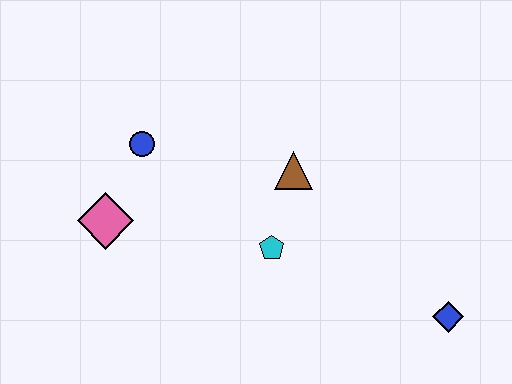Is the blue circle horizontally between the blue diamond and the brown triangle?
No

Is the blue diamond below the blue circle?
Yes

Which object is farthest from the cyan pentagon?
The blue diamond is farthest from the cyan pentagon.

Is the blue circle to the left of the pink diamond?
No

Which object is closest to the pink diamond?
The blue circle is closest to the pink diamond.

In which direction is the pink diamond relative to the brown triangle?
The pink diamond is to the left of the brown triangle.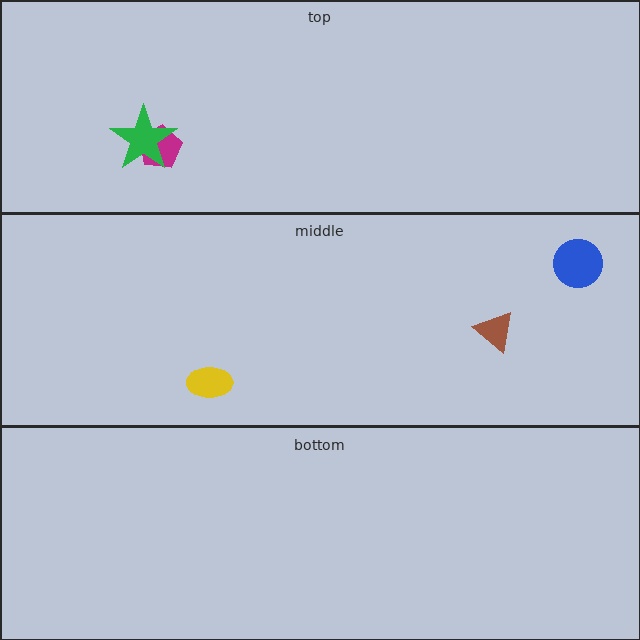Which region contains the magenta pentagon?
The top region.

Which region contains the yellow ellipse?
The middle region.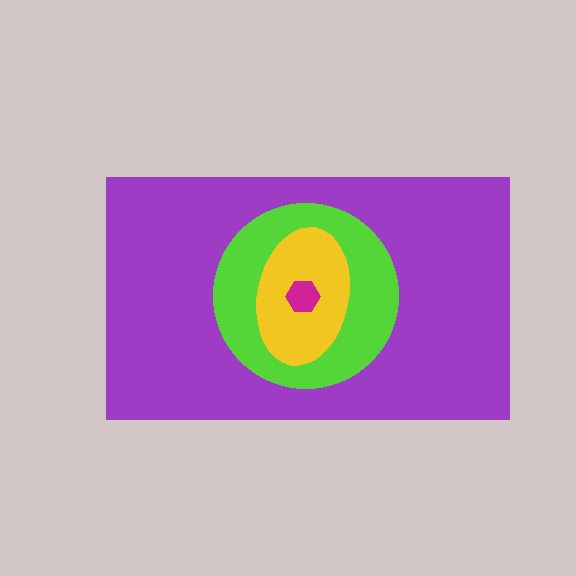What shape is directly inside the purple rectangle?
The lime circle.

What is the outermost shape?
The purple rectangle.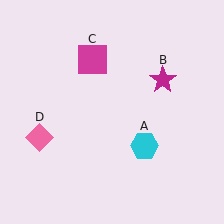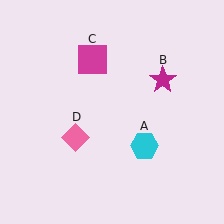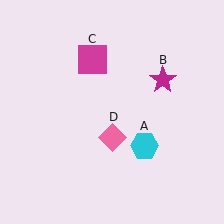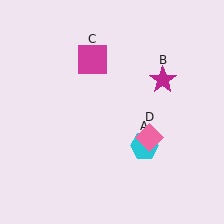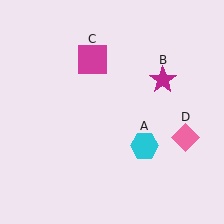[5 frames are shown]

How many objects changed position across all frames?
1 object changed position: pink diamond (object D).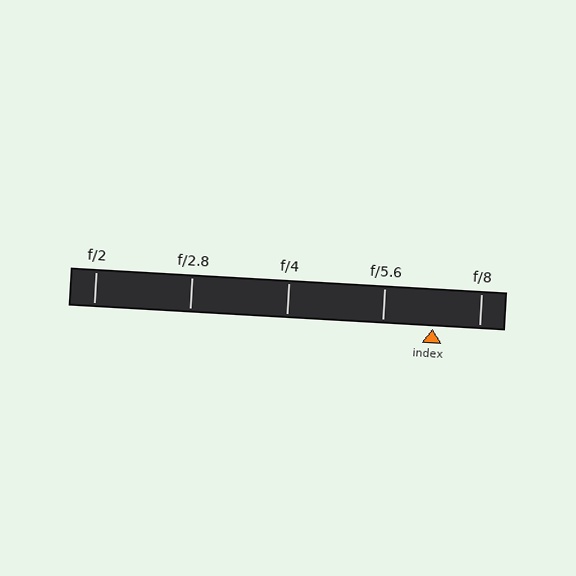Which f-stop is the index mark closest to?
The index mark is closest to f/8.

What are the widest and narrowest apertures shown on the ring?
The widest aperture shown is f/2 and the narrowest is f/8.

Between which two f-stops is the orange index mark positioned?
The index mark is between f/5.6 and f/8.